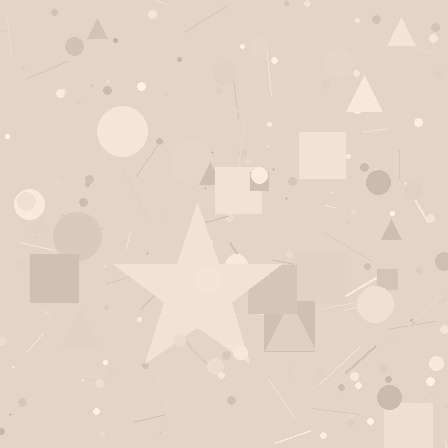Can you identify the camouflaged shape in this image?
The camouflaged shape is a star.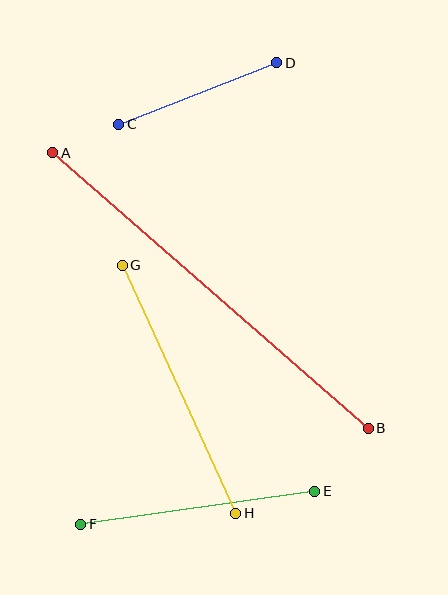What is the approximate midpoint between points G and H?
The midpoint is at approximately (179, 389) pixels.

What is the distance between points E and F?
The distance is approximately 236 pixels.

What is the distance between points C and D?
The distance is approximately 170 pixels.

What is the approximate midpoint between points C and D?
The midpoint is at approximately (198, 93) pixels.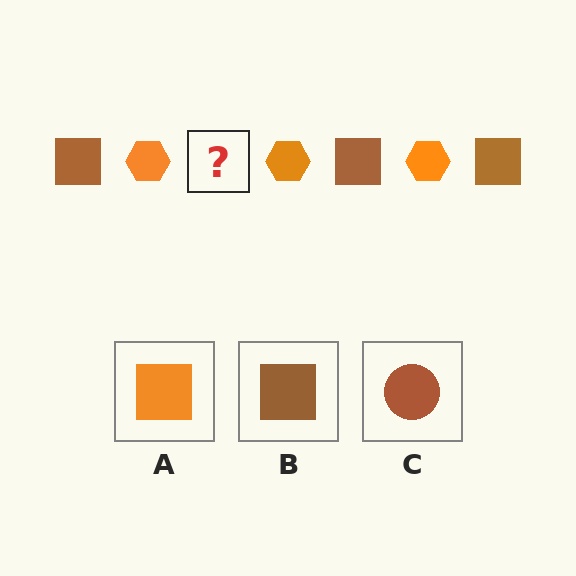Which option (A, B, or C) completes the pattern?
B.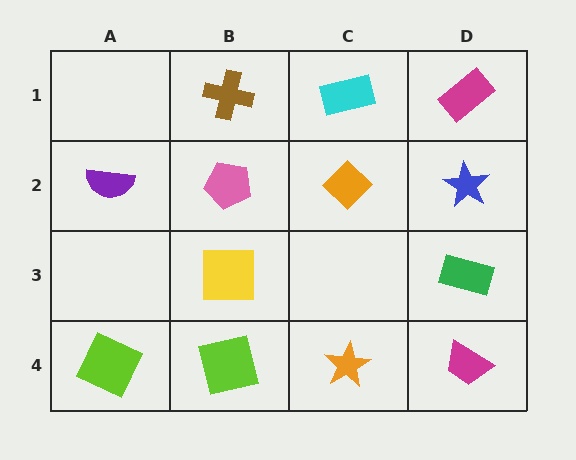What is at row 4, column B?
A lime square.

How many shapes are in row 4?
4 shapes.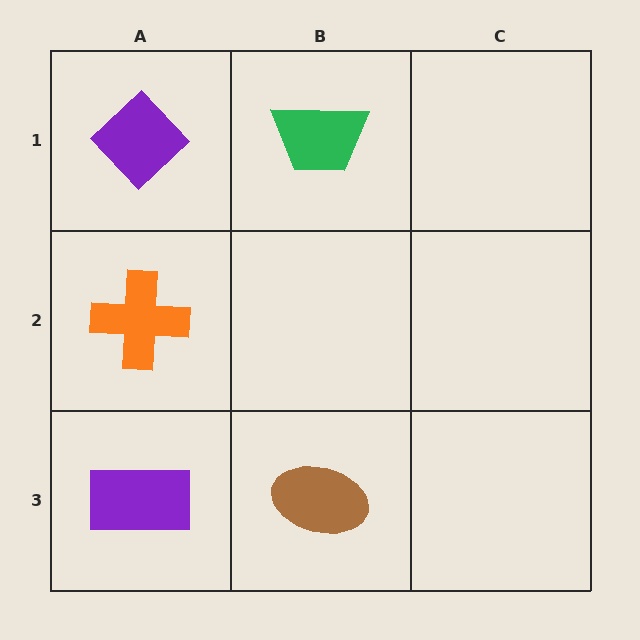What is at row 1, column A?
A purple diamond.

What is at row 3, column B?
A brown ellipse.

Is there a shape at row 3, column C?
No, that cell is empty.